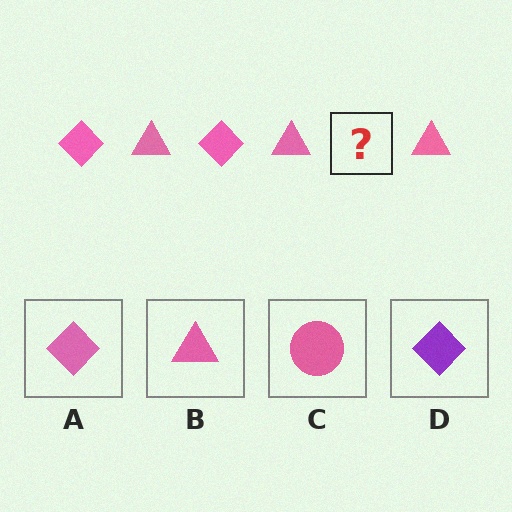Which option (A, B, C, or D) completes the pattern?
A.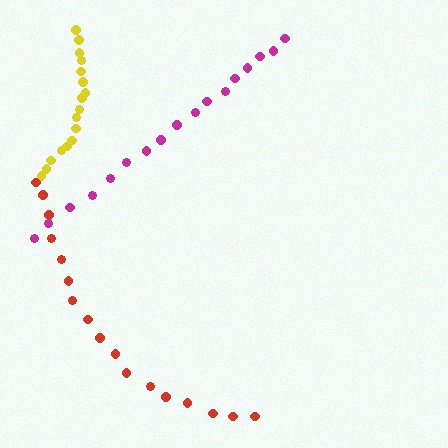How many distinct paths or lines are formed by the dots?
There are 3 distinct paths.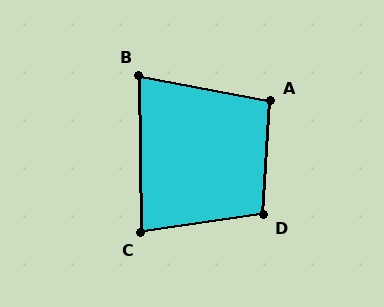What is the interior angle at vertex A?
Approximately 98 degrees (obtuse).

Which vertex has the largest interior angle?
D, at approximately 101 degrees.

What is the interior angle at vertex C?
Approximately 82 degrees (acute).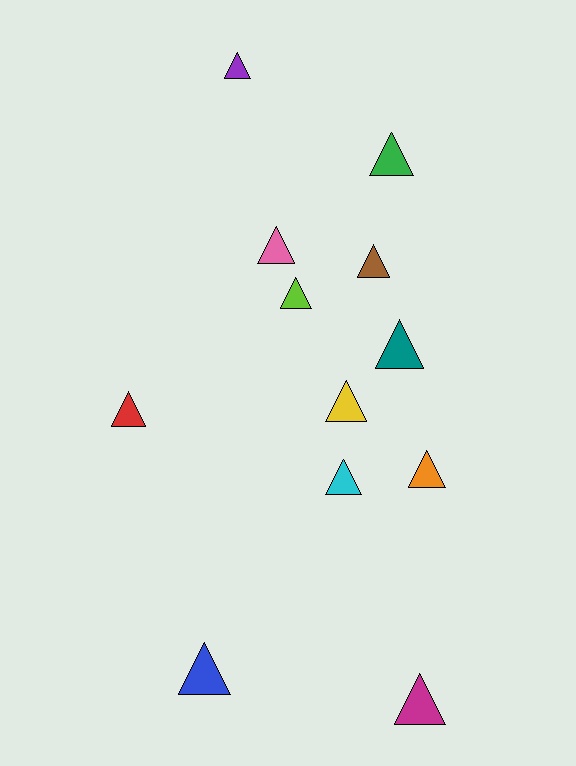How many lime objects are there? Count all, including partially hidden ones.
There is 1 lime object.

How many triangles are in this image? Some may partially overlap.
There are 12 triangles.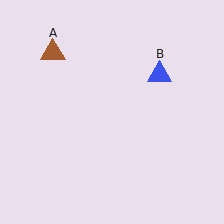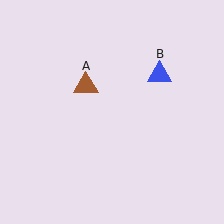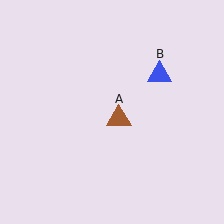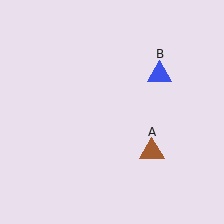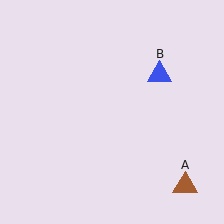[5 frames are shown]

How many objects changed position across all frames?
1 object changed position: brown triangle (object A).